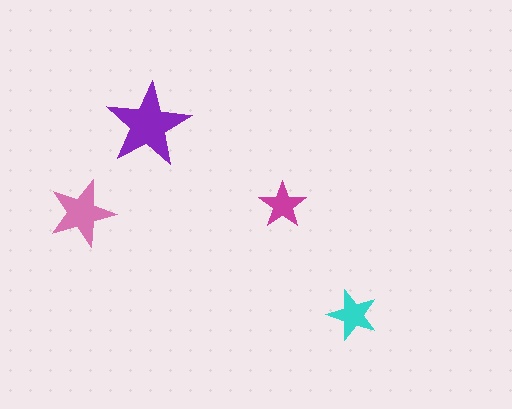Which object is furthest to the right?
The cyan star is rightmost.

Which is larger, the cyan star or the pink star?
The pink one.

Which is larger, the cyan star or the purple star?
The purple one.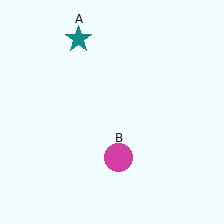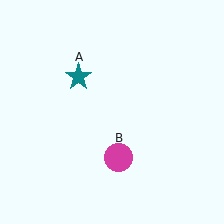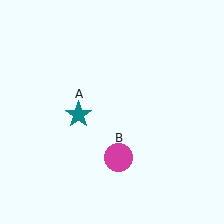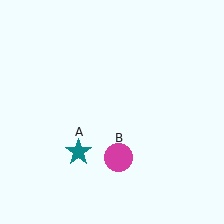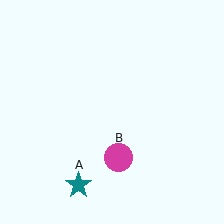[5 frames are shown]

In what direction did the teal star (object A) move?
The teal star (object A) moved down.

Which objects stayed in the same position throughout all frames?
Magenta circle (object B) remained stationary.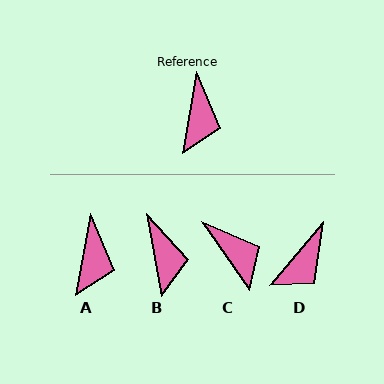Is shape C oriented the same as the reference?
No, it is off by about 45 degrees.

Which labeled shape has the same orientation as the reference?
A.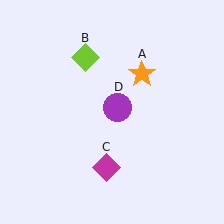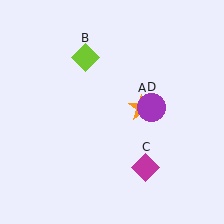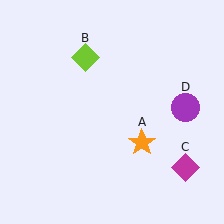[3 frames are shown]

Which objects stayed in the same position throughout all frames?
Lime diamond (object B) remained stationary.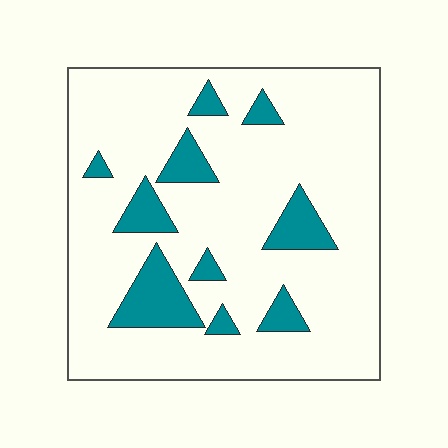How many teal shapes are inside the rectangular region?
10.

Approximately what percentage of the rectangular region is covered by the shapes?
Approximately 15%.